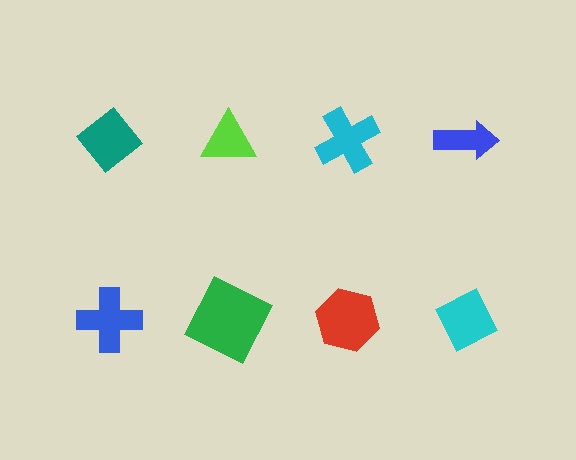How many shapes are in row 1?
4 shapes.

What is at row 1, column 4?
A blue arrow.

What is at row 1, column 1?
A teal diamond.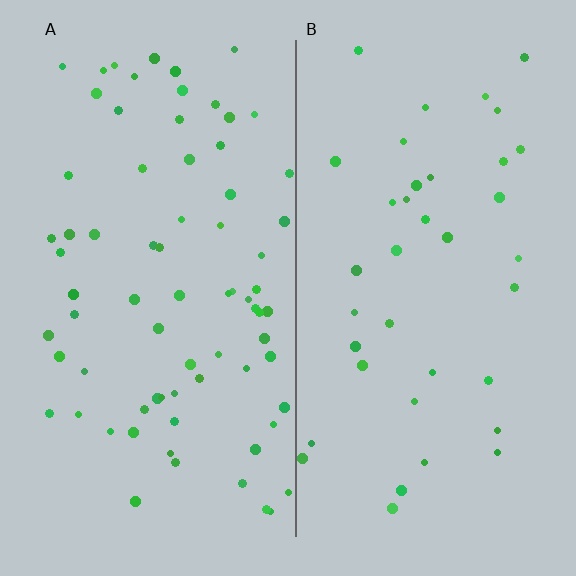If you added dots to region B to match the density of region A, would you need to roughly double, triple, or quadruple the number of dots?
Approximately double.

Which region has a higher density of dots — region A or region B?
A (the left).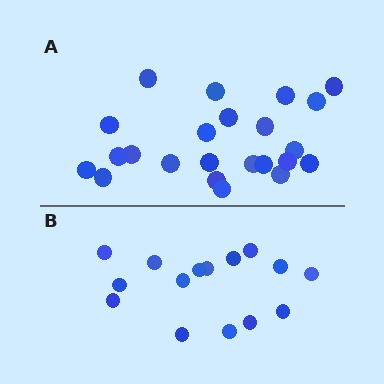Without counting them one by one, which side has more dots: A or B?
Region A (the top region) has more dots.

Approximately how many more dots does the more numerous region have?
Region A has roughly 8 or so more dots than region B.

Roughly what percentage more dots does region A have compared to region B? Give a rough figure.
About 55% more.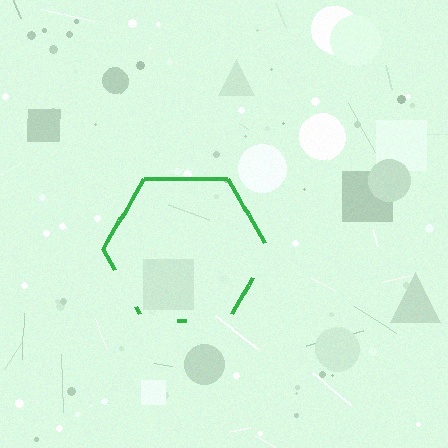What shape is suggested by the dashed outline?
The dashed outline suggests a hexagon.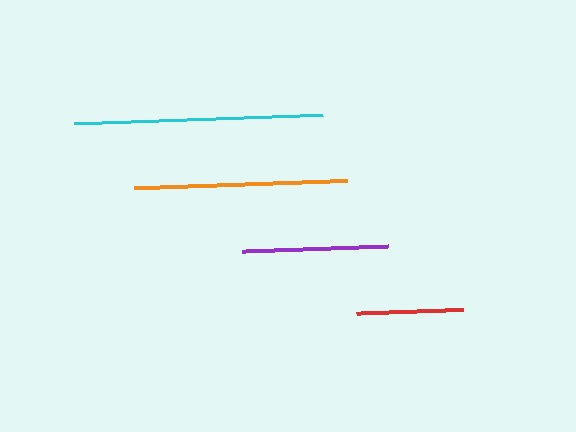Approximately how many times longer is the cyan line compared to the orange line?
The cyan line is approximately 1.2 times the length of the orange line.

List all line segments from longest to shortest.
From longest to shortest: cyan, orange, purple, red.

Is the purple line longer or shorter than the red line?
The purple line is longer than the red line.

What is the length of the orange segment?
The orange segment is approximately 213 pixels long.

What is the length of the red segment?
The red segment is approximately 107 pixels long.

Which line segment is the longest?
The cyan line is the longest at approximately 249 pixels.